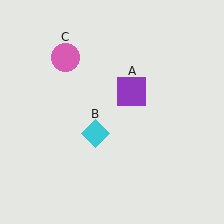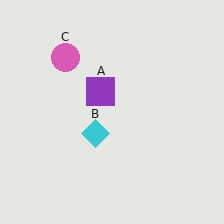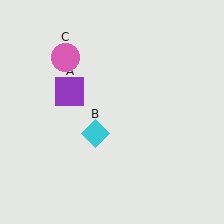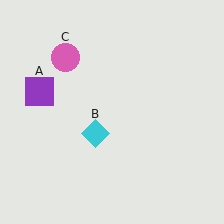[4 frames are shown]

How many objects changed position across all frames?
1 object changed position: purple square (object A).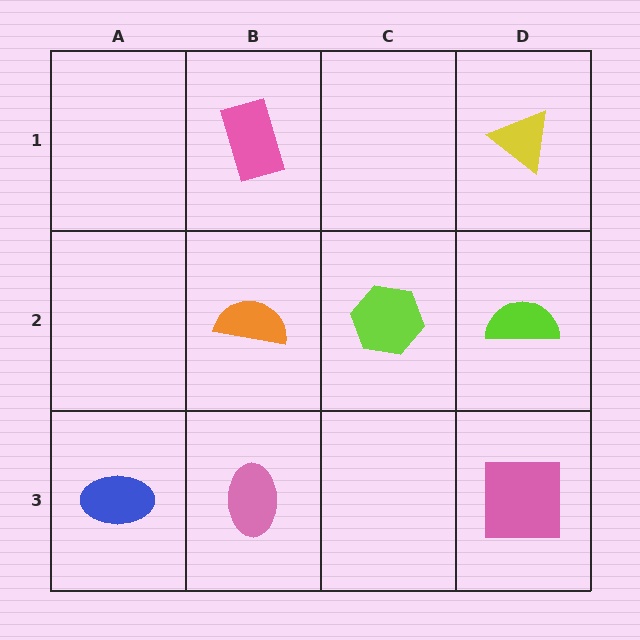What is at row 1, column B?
A pink rectangle.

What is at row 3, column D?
A pink square.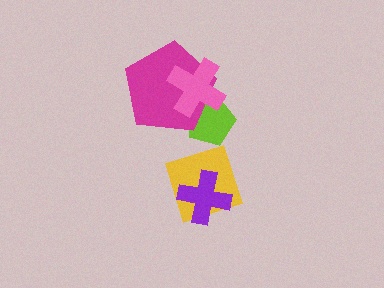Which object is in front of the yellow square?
The purple cross is in front of the yellow square.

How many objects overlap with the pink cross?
2 objects overlap with the pink cross.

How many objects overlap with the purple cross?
1 object overlaps with the purple cross.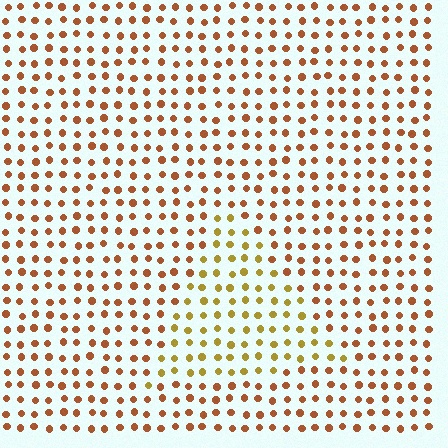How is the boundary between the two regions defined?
The boundary is defined purely by a slight shift in hue (about 31 degrees). Spacing, size, and orientation are identical on both sides.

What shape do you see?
I see a triangle.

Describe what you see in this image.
The image is filled with small brown elements in a uniform arrangement. A triangle-shaped region is visible where the elements are tinted to a slightly different hue, forming a subtle color boundary.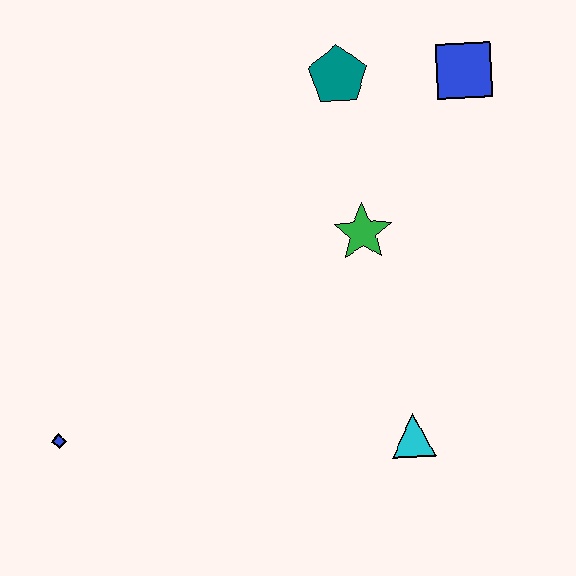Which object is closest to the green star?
The teal pentagon is closest to the green star.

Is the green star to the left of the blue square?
Yes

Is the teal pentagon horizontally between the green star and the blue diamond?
Yes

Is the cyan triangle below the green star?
Yes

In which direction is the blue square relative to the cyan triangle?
The blue square is above the cyan triangle.